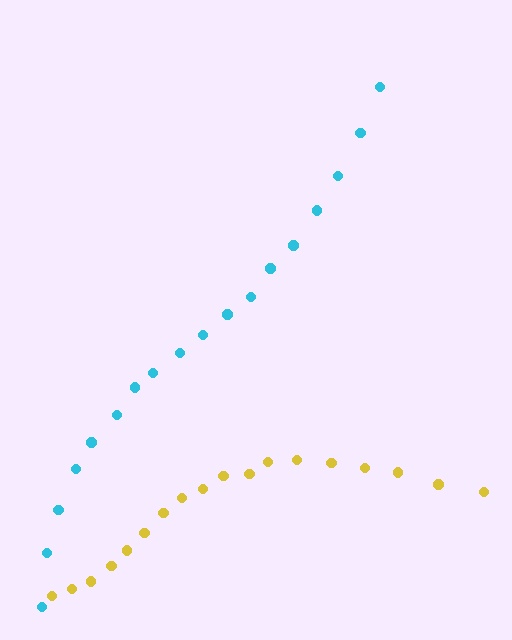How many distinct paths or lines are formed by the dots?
There are 2 distinct paths.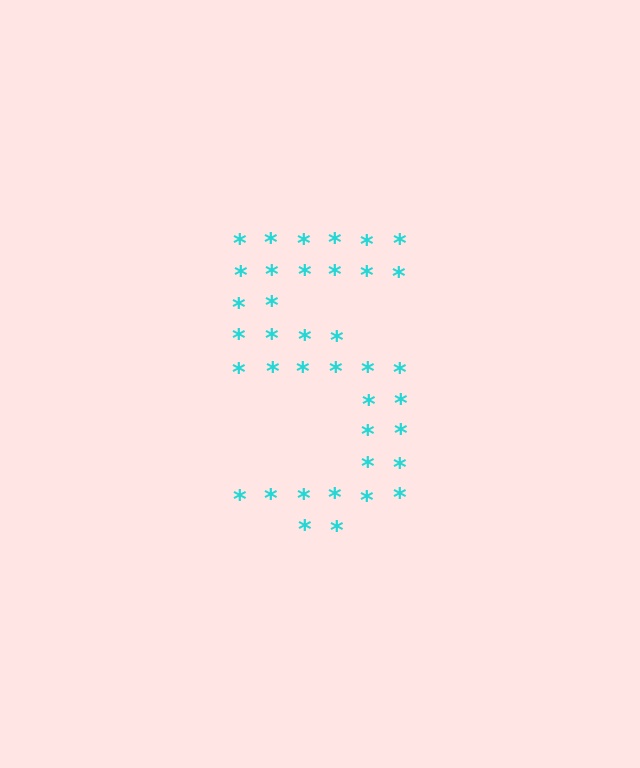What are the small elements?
The small elements are asterisks.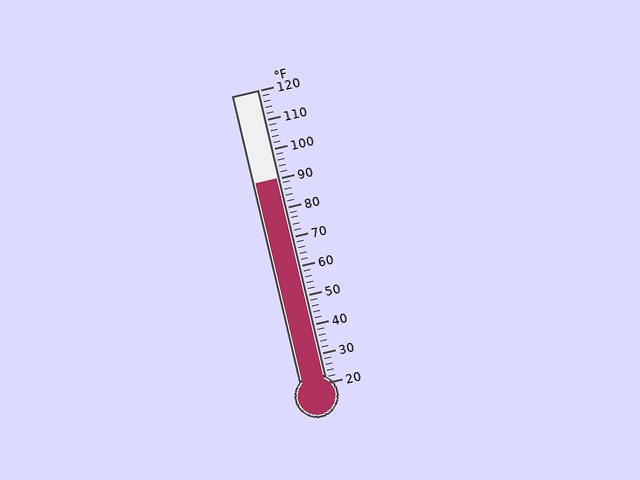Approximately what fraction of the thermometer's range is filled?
The thermometer is filled to approximately 70% of its range.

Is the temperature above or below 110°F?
The temperature is below 110°F.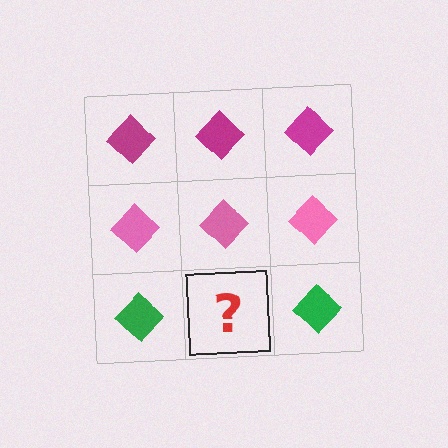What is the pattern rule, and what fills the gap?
The rule is that each row has a consistent color. The gap should be filled with a green diamond.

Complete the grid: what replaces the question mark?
The question mark should be replaced with a green diamond.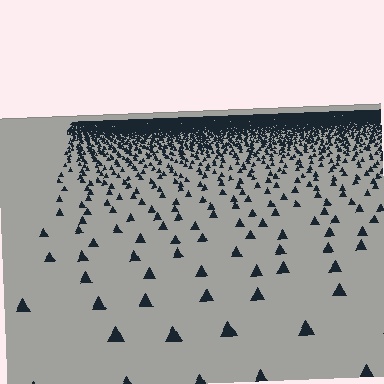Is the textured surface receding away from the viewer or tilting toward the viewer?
The surface is receding away from the viewer. Texture elements get smaller and denser toward the top.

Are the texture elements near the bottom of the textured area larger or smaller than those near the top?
Larger. Near the bottom, elements are closer to the viewer and appear at a bigger on-screen size.